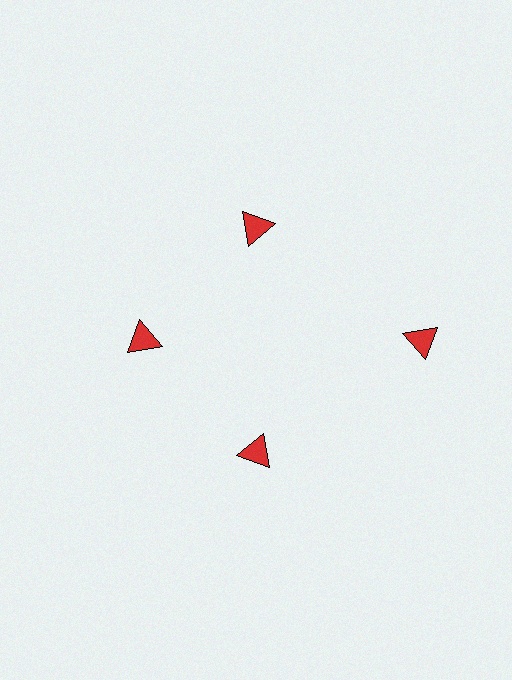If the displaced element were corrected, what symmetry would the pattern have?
It would have 4-fold rotational symmetry — the pattern would map onto itself every 90 degrees.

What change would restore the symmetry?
The symmetry would be restored by moving it inward, back onto the ring so that all 4 triangles sit at equal angles and equal distance from the center.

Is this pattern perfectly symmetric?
No. The 4 red triangles are arranged in a ring, but one element near the 3 o'clock position is pushed outward from the center, breaking the 4-fold rotational symmetry.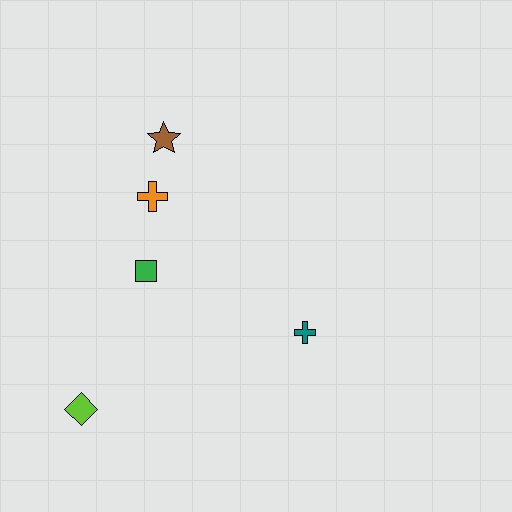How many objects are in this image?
There are 5 objects.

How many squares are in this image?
There is 1 square.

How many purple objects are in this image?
There are no purple objects.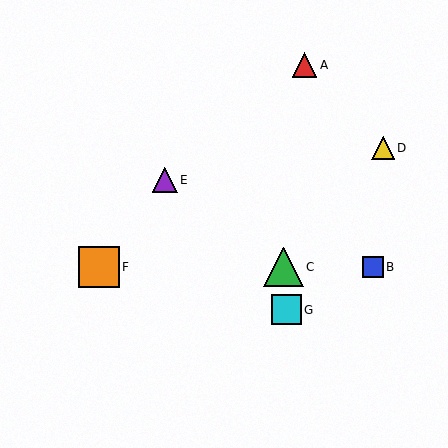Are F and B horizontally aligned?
Yes, both are at y≈267.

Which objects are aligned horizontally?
Objects B, C, F are aligned horizontally.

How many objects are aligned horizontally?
3 objects (B, C, F) are aligned horizontally.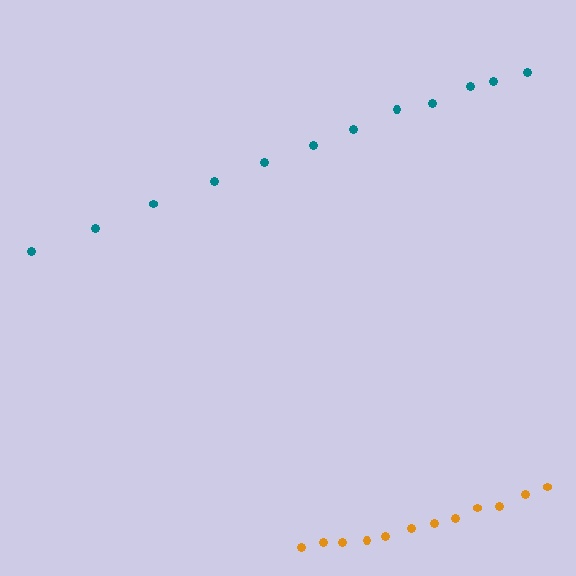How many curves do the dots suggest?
There are 2 distinct paths.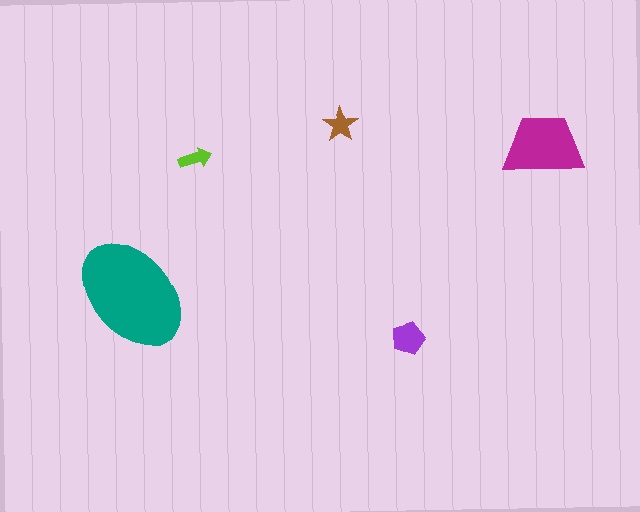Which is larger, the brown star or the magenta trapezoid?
The magenta trapezoid.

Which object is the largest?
The teal ellipse.